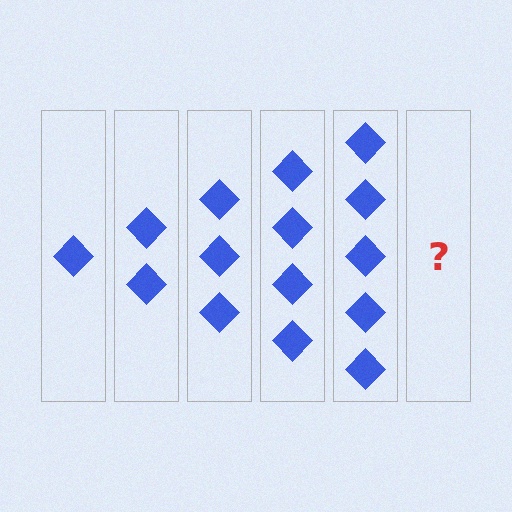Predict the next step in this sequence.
The next step is 6 diamonds.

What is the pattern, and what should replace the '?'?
The pattern is that each step adds one more diamond. The '?' should be 6 diamonds.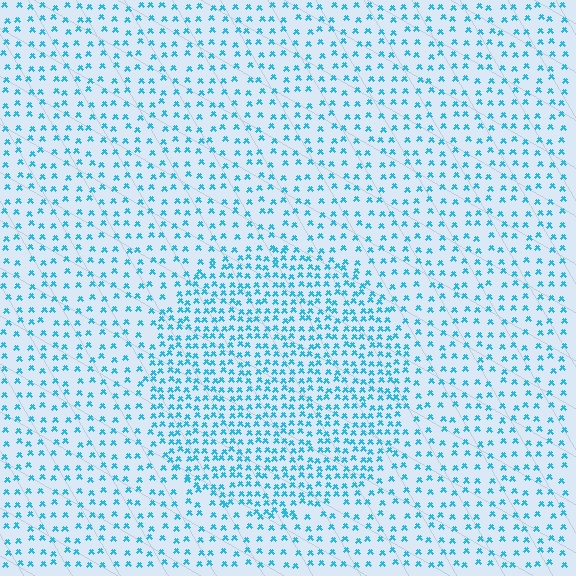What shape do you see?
I see a circle.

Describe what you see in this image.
The image contains small cyan elements arranged at two different densities. A circle-shaped region is visible where the elements are more densely packed than the surrounding area.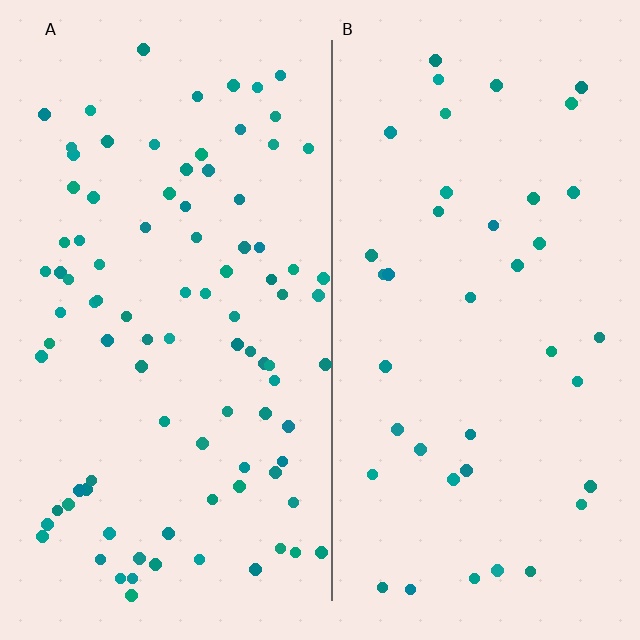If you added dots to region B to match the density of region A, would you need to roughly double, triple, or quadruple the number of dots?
Approximately double.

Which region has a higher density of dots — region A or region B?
A (the left).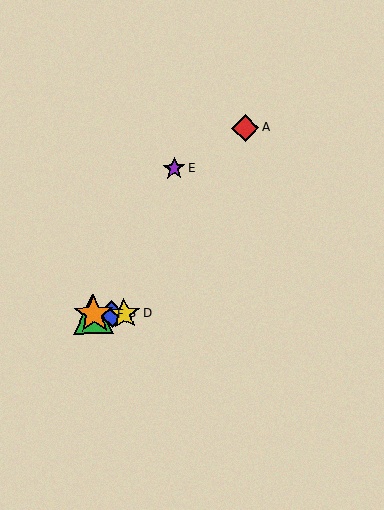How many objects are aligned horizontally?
4 objects (B, C, D, F) are aligned horizontally.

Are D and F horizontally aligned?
Yes, both are at y≈314.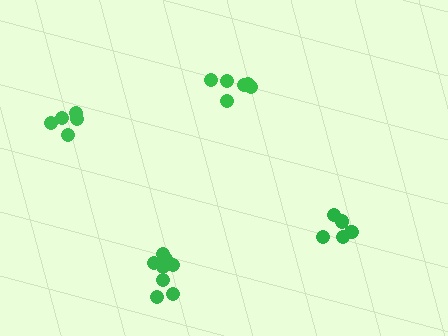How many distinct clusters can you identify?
There are 4 distinct clusters.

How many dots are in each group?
Group 1: 5 dots, Group 2: 6 dots, Group 3: 5 dots, Group 4: 9 dots (25 total).